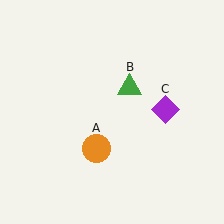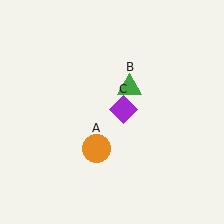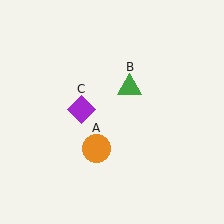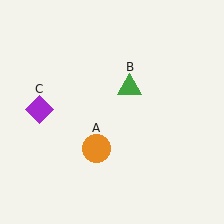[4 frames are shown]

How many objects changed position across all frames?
1 object changed position: purple diamond (object C).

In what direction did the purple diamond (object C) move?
The purple diamond (object C) moved left.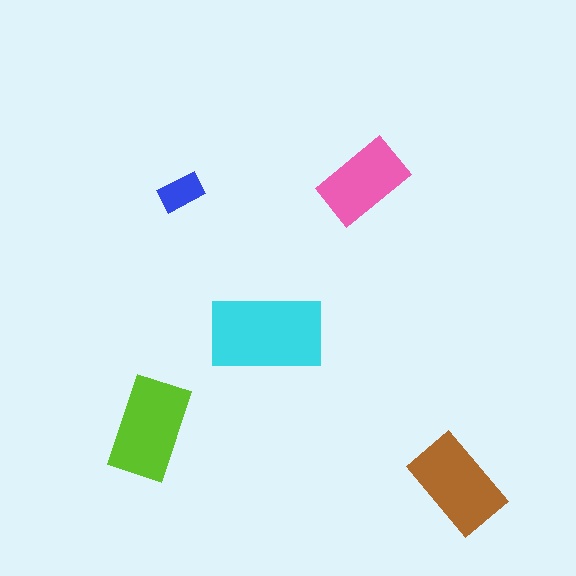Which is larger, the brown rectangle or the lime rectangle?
The lime one.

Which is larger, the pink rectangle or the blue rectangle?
The pink one.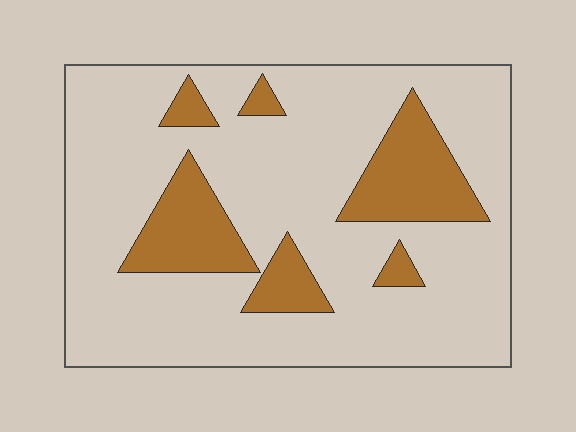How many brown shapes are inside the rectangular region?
6.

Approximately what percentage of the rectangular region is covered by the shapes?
Approximately 20%.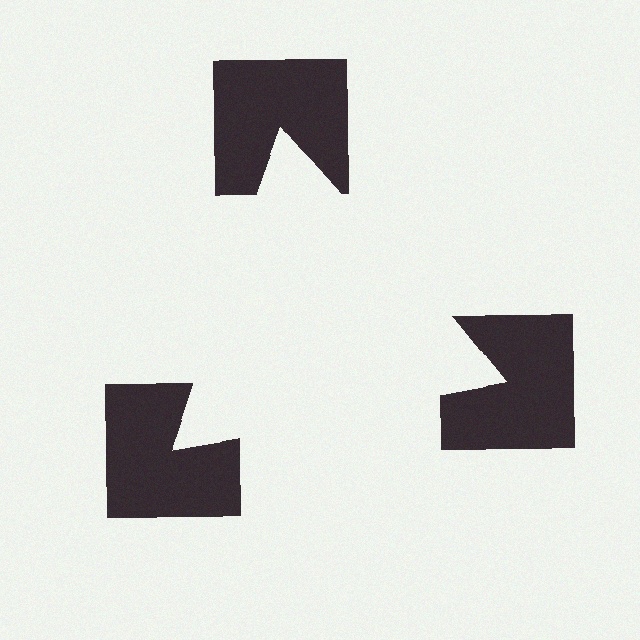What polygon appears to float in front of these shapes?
An illusory triangle — its edges are inferred from the aligned wedge cuts in the notched squares, not physically drawn.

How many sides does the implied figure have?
3 sides.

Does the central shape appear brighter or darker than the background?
It typically appears slightly brighter than the background, even though no actual brightness change is drawn.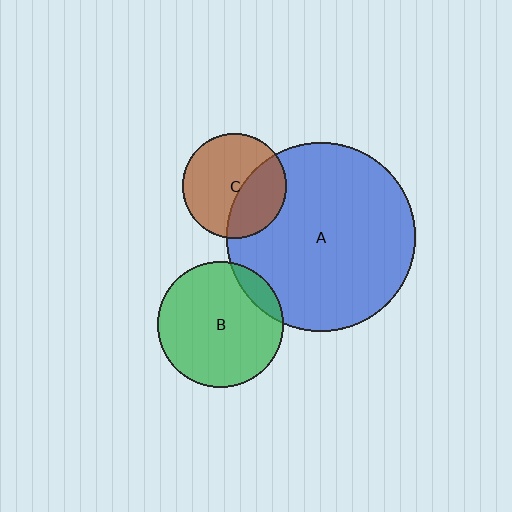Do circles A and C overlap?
Yes.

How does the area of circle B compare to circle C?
Approximately 1.5 times.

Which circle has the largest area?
Circle A (blue).